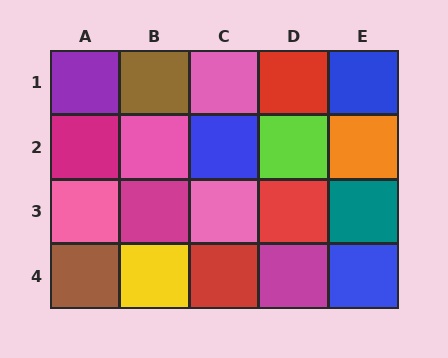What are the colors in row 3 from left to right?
Pink, magenta, pink, red, teal.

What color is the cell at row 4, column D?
Magenta.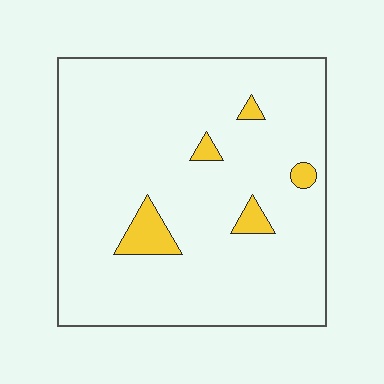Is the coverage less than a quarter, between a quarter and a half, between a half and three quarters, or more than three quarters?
Less than a quarter.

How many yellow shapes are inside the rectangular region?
5.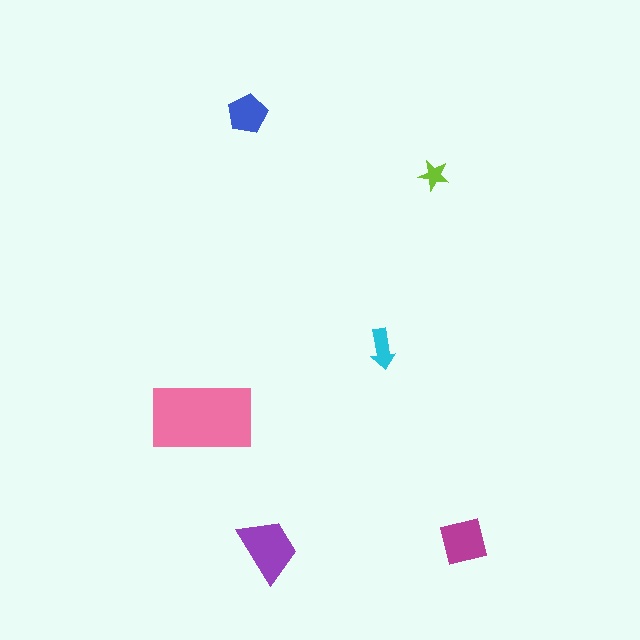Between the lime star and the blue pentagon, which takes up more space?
The blue pentagon.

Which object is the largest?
The pink rectangle.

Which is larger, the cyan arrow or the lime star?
The cyan arrow.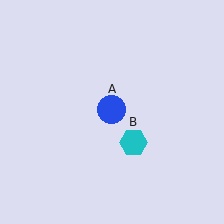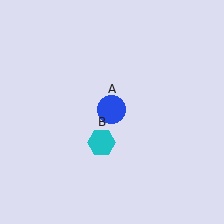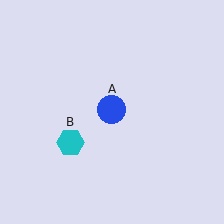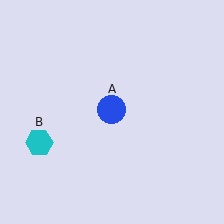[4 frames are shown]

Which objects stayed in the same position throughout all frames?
Blue circle (object A) remained stationary.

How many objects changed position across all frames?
1 object changed position: cyan hexagon (object B).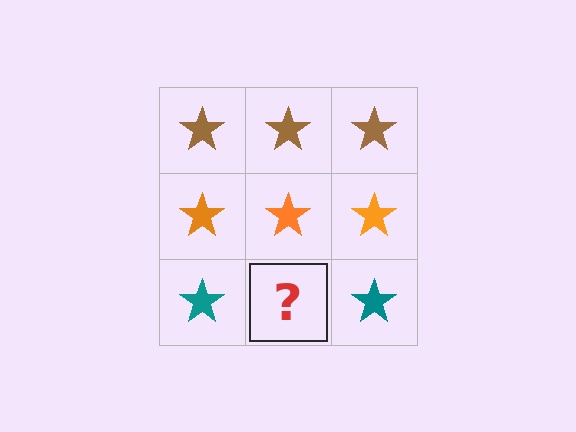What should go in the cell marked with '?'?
The missing cell should contain a teal star.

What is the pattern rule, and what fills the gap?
The rule is that each row has a consistent color. The gap should be filled with a teal star.